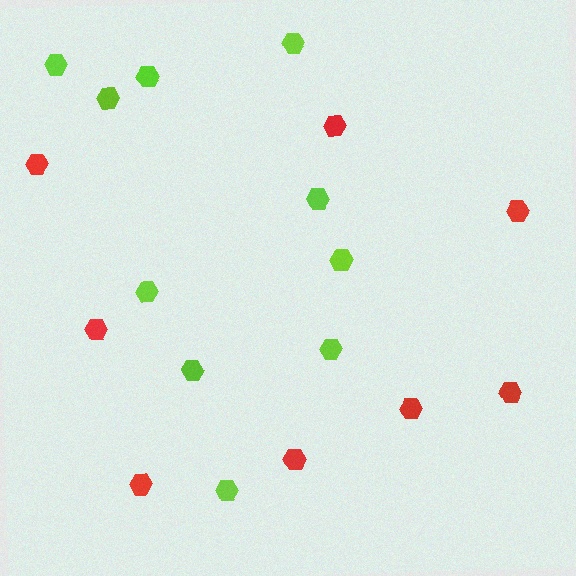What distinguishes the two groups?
There are 2 groups: one group of red hexagons (8) and one group of lime hexagons (10).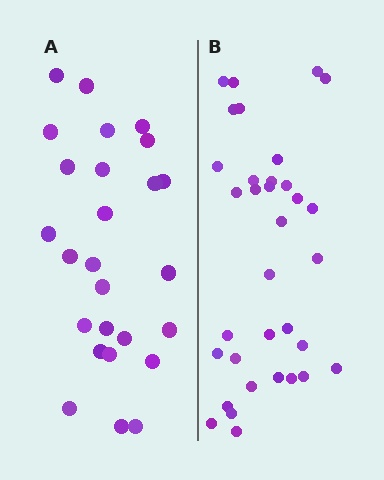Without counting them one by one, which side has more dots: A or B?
Region B (the right region) has more dots.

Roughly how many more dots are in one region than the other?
Region B has roughly 8 or so more dots than region A.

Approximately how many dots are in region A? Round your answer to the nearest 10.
About 30 dots. (The exact count is 26, which rounds to 30.)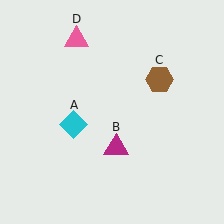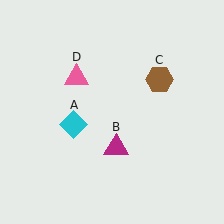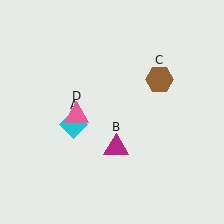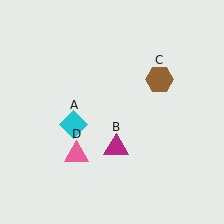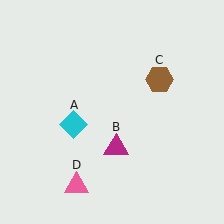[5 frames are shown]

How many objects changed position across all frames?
1 object changed position: pink triangle (object D).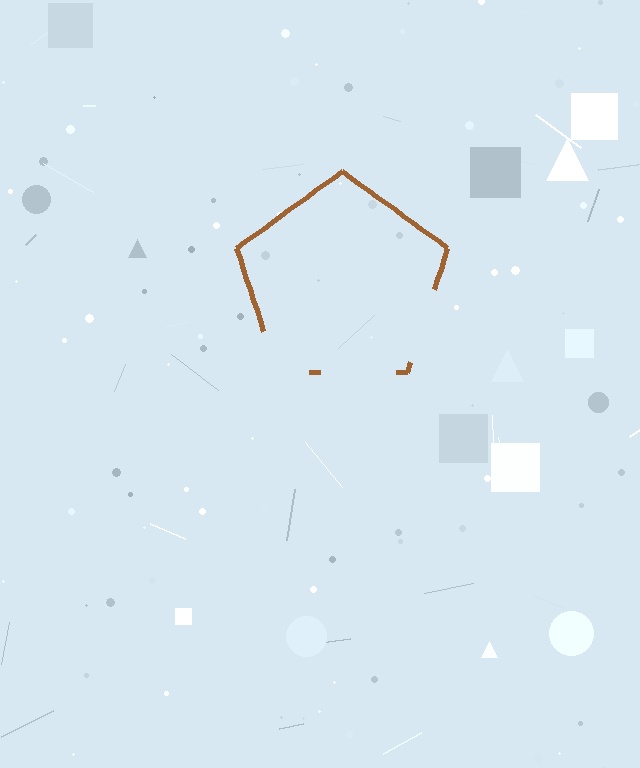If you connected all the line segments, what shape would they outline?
They would outline a pentagon.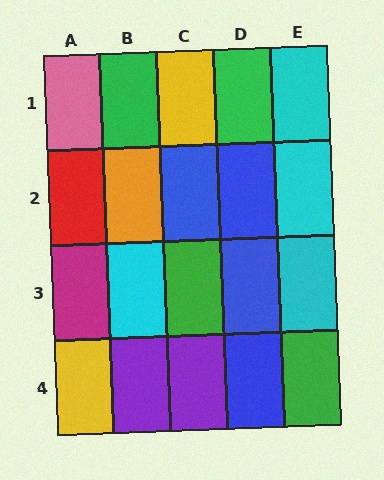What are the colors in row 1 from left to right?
Pink, green, yellow, green, cyan.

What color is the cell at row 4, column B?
Purple.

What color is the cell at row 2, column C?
Blue.